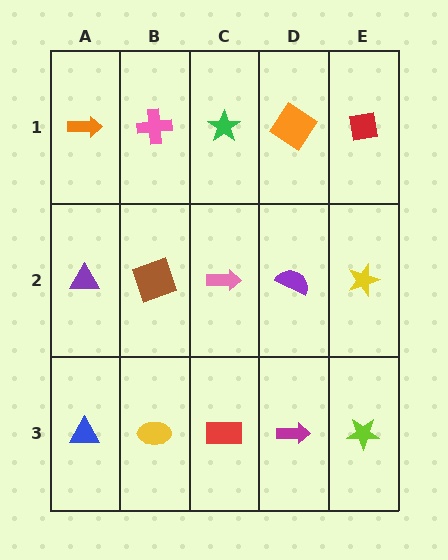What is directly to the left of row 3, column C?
A yellow ellipse.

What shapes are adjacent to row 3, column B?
A brown square (row 2, column B), a blue triangle (row 3, column A), a red rectangle (row 3, column C).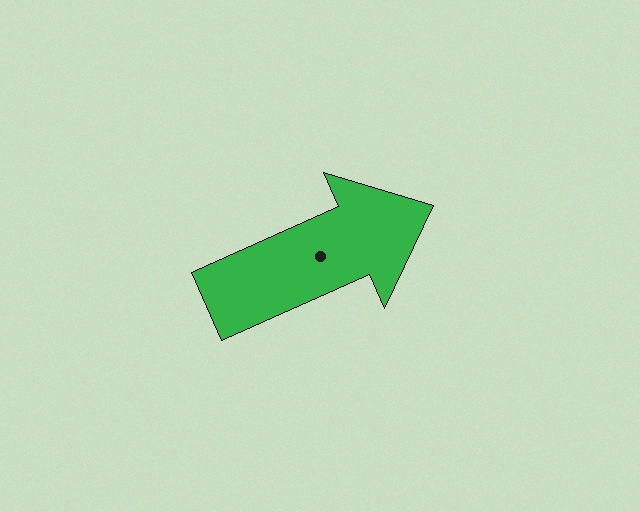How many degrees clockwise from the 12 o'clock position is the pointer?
Approximately 66 degrees.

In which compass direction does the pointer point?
Northeast.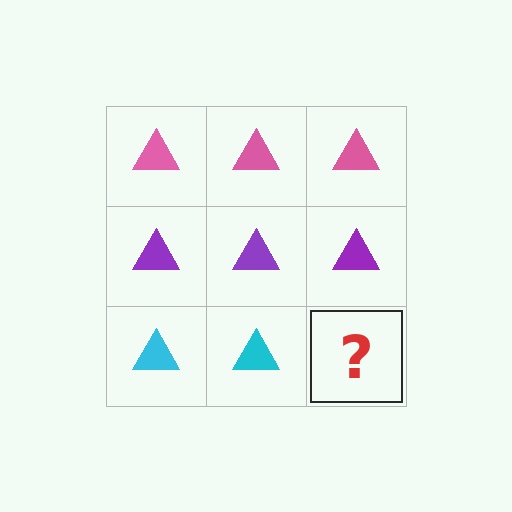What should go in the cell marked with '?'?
The missing cell should contain a cyan triangle.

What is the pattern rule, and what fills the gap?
The rule is that each row has a consistent color. The gap should be filled with a cyan triangle.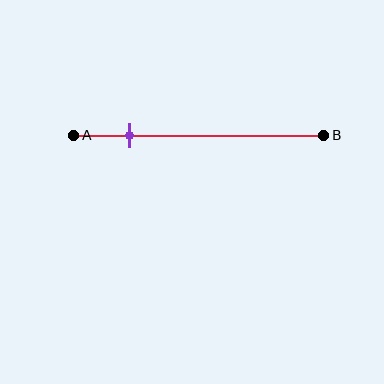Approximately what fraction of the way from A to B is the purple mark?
The purple mark is approximately 20% of the way from A to B.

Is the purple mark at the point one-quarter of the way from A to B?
Yes, the mark is approximately at the one-quarter point.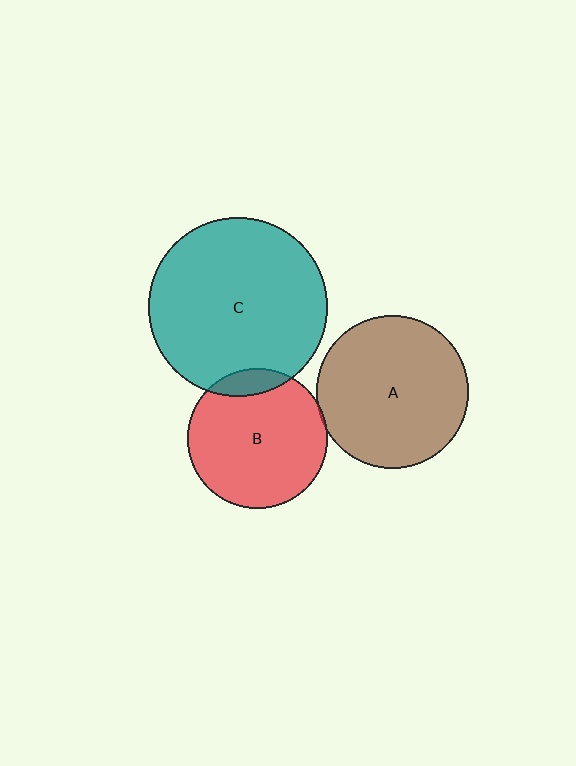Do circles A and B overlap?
Yes.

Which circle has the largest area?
Circle C (teal).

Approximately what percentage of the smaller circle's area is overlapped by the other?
Approximately 5%.